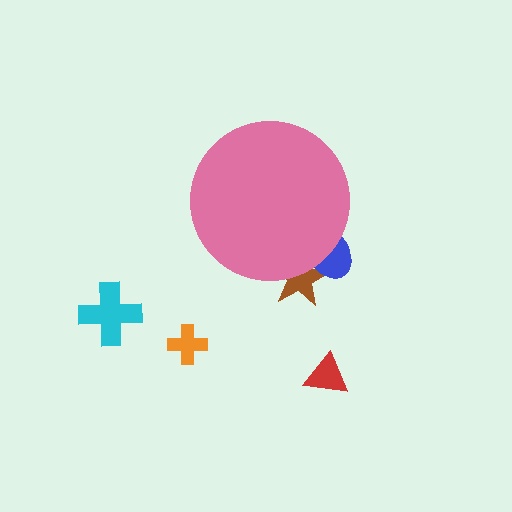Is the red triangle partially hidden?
No, the red triangle is fully visible.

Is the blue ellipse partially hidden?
Yes, the blue ellipse is partially hidden behind the pink circle.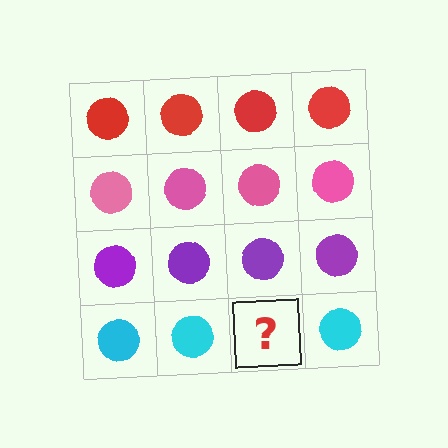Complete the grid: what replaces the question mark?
The question mark should be replaced with a cyan circle.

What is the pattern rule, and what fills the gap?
The rule is that each row has a consistent color. The gap should be filled with a cyan circle.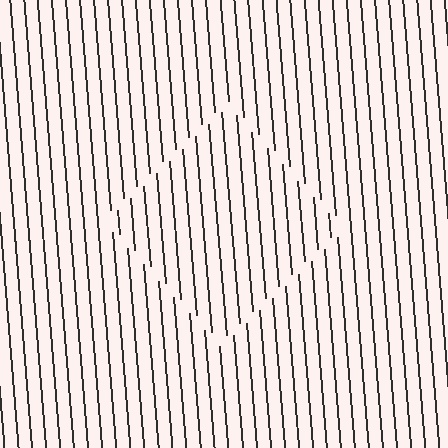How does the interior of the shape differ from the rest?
The interior of the shape contains the same grating, shifted by half a period — the contour is defined by the phase discontinuity where line-ends from the inner and outer gratings abut.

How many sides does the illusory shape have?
4 sides — the line-ends trace a square.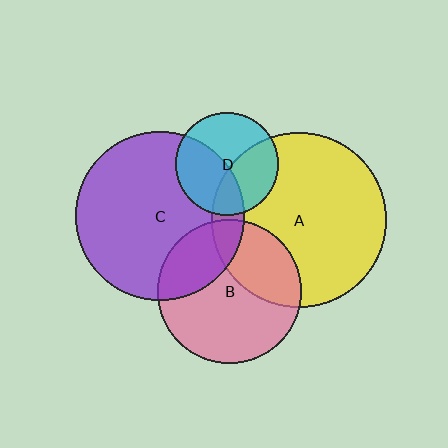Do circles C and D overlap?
Yes.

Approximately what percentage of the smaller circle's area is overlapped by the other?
Approximately 45%.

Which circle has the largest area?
Circle A (yellow).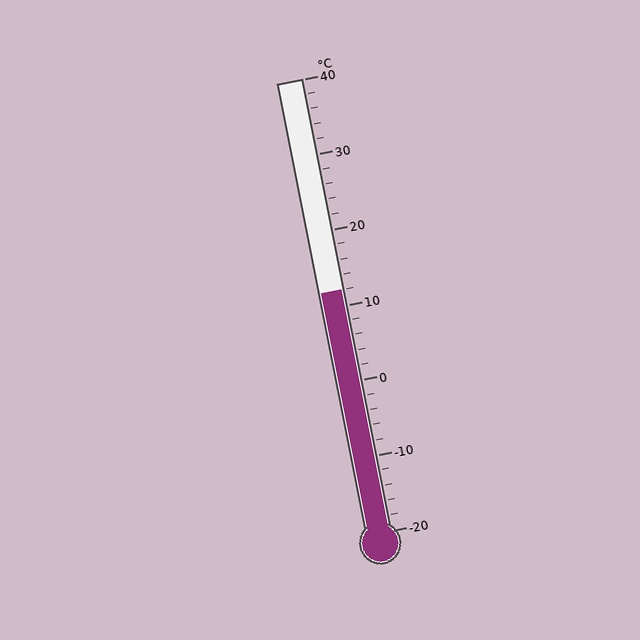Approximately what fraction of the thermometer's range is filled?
The thermometer is filled to approximately 55% of its range.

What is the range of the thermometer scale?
The thermometer scale ranges from -20°C to 40°C.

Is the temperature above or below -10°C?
The temperature is above -10°C.